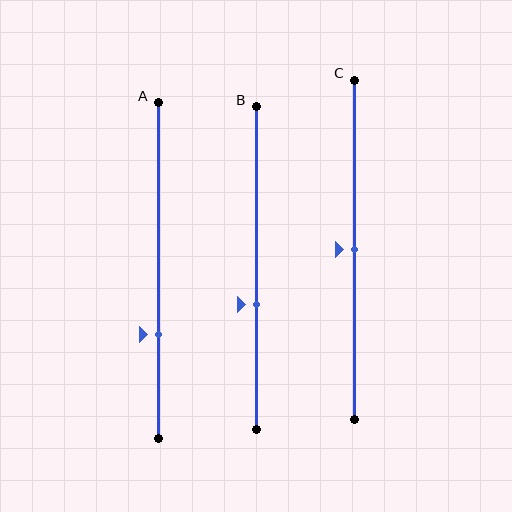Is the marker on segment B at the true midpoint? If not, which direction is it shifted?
No, the marker on segment B is shifted downward by about 11% of the segment length.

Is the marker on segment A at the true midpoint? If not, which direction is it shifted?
No, the marker on segment A is shifted downward by about 19% of the segment length.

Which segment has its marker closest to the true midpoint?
Segment C has its marker closest to the true midpoint.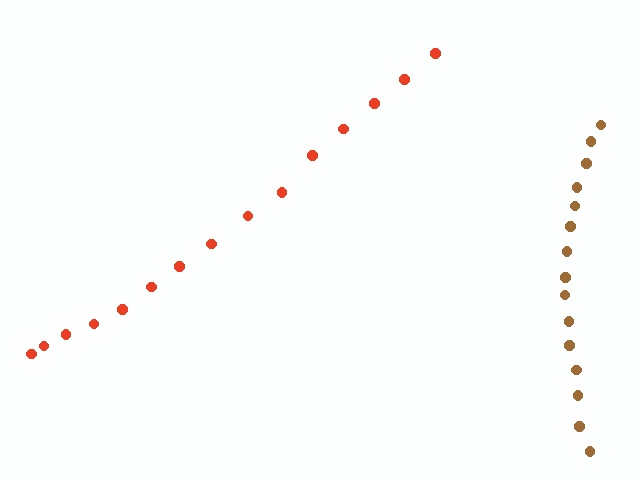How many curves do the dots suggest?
There are 2 distinct paths.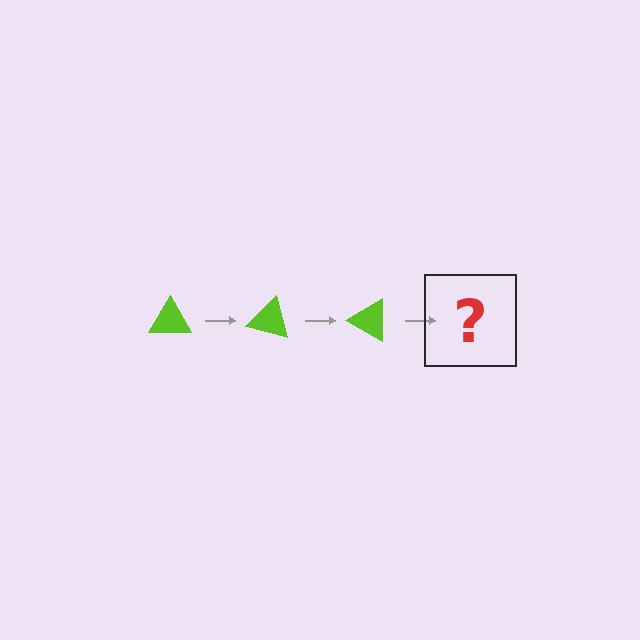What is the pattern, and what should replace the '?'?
The pattern is that the triangle rotates 15 degrees each step. The '?' should be a lime triangle rotated 45 degrees.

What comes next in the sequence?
The next element should be a lime triangle rotated 45 degrees.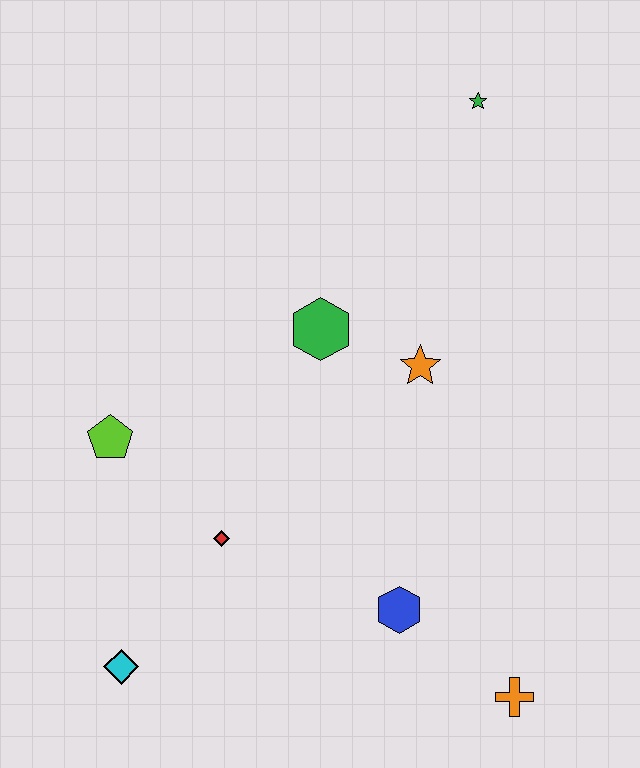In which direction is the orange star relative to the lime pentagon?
The orange star is to the right of the lime pentagon.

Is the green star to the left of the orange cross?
Yes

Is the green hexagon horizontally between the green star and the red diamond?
Yes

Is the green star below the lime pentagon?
No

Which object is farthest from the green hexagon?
The orange cross is farthest from the green hexagon.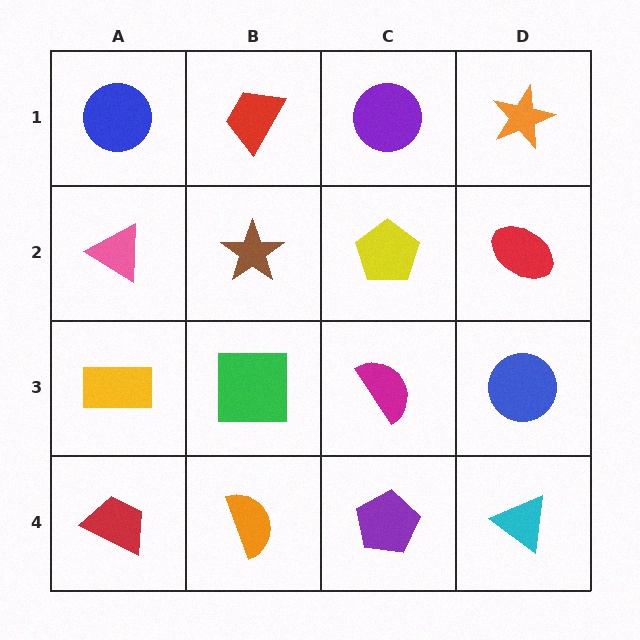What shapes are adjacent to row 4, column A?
A yellow rectangle (row 3, column A), an orange semicircle (row 4, column B).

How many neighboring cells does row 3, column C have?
4.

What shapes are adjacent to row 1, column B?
A brown star (row 2, column B), a blue circle (row 1, column A), a purple circle (row 1, column C).